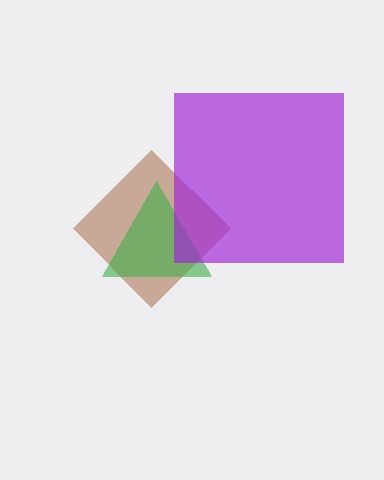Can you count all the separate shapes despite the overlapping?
Yes, there are 3 separate shapes.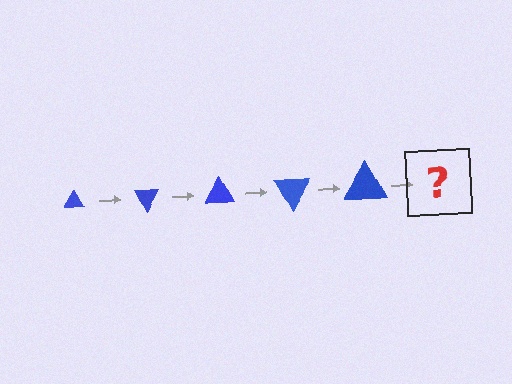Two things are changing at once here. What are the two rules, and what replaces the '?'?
The two rules are that the triangle grows larger each step and it rotates 60 degrees each step. The '?' should be a triangle, larger than the previous one and rotated 300 degrees from the start.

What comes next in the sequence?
The next element should be a triangle, larger than the previous one and rotated 300 degrees from the start.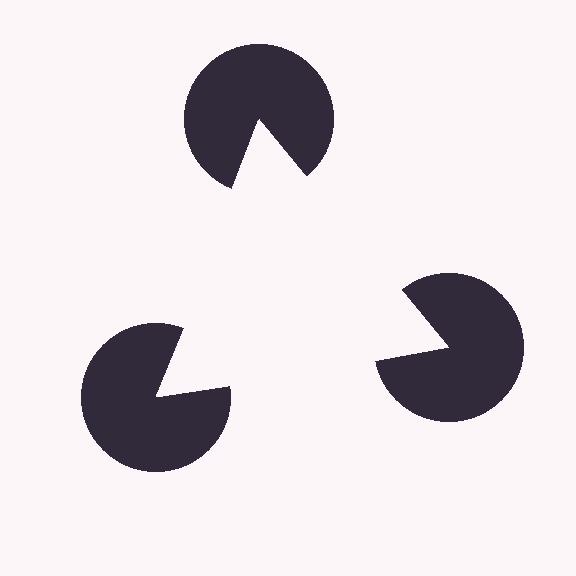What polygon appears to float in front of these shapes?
An illusory triangle — its edges are inferred from the aligned wedge cuts in the pac-man discs, not physically drawn.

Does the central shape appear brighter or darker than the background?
It typically appears slightly brighter than the background, even though no actual brightness change is drawn.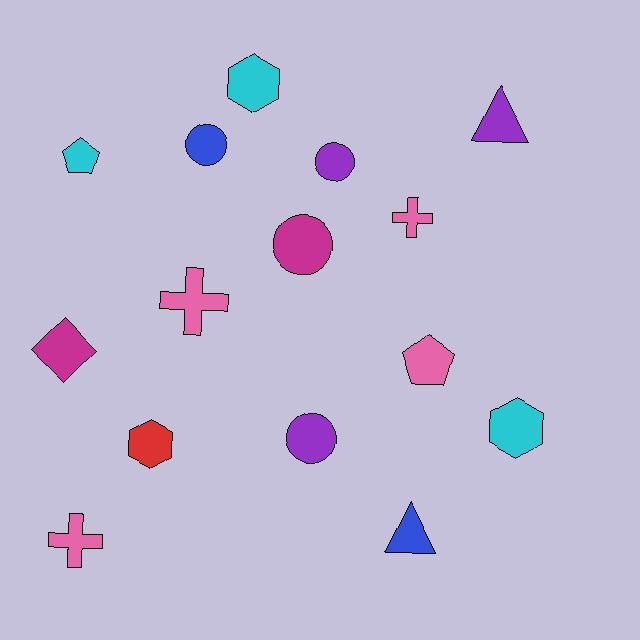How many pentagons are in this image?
There are 2 pentagons.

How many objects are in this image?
There are 15 objects.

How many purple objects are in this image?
There are 3 purple objects.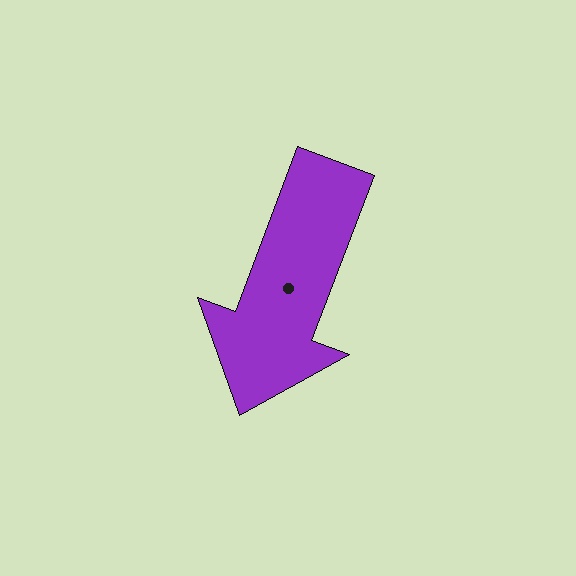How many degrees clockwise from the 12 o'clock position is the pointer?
Approximately 201 degrees.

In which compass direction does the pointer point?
South.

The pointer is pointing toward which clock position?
Roughly 7 o'clock.